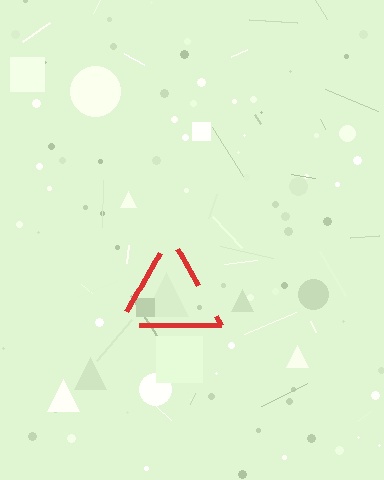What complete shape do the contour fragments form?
The contour fragments form a triangle.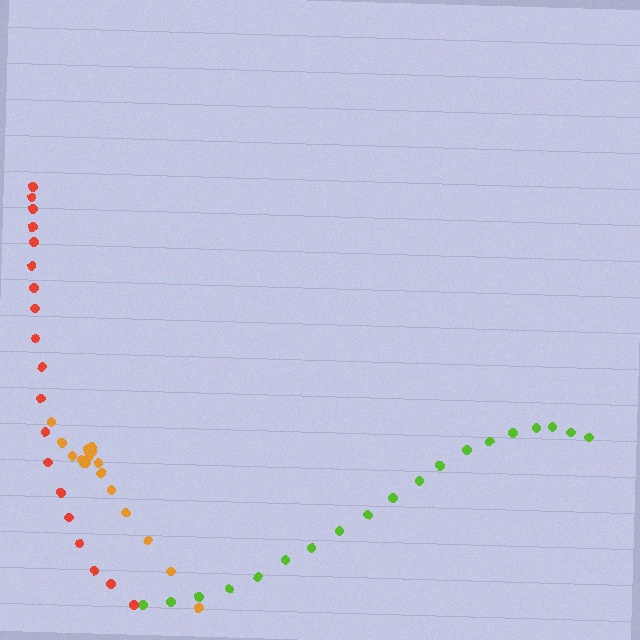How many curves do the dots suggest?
There are 3 distinct paths.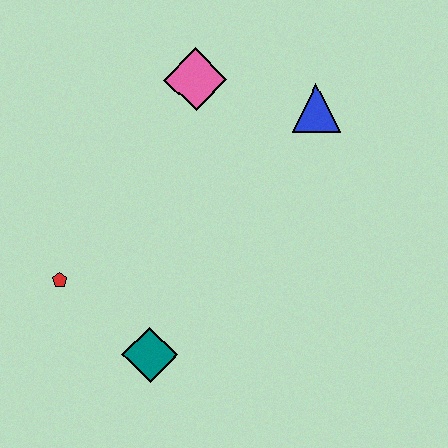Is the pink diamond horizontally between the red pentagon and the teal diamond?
No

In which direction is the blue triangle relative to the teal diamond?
The blue triangle is above the teal diamond.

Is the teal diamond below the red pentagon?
Yes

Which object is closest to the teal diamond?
The red pentagon is closest to the teal diamond.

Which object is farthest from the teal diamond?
The blue triangle is farthest from the teal diamond.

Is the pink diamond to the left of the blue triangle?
Yes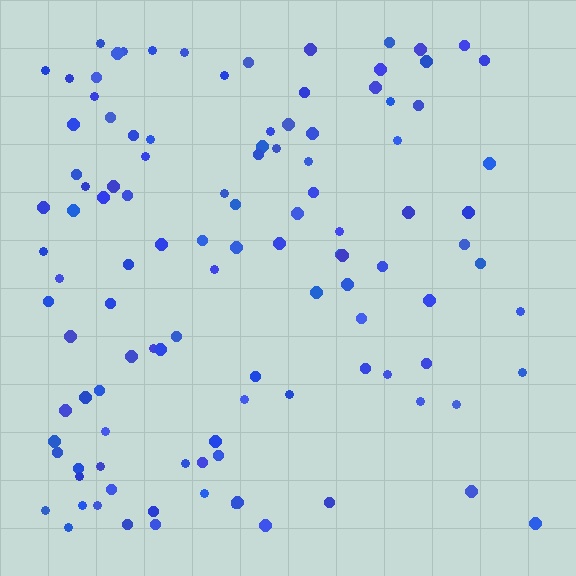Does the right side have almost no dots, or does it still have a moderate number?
Still a moderate number, just noticeably fewer than the left.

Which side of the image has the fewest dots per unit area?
The right.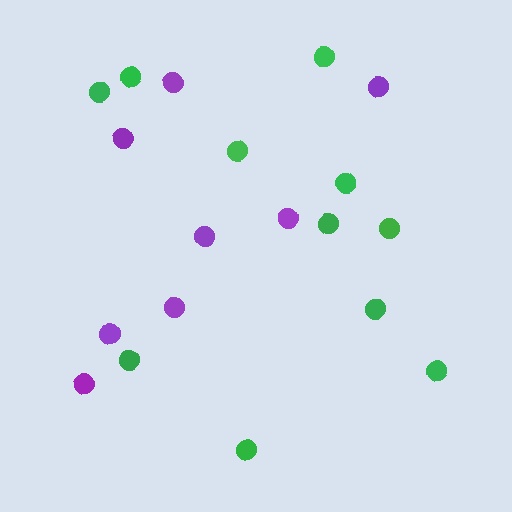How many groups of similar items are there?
There are 2 groups: one group of purple circles (8) and one group of green circles (11).